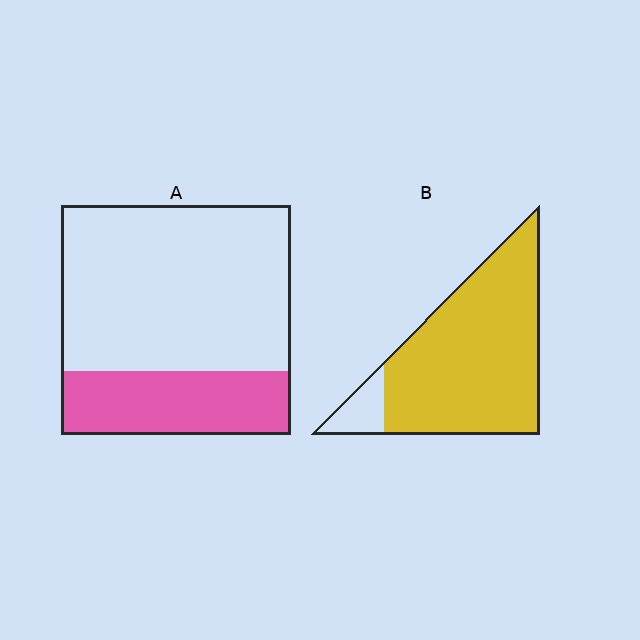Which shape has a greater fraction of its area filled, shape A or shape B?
Shape B.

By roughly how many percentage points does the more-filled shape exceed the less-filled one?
By roughly 60 percentage points (B over A).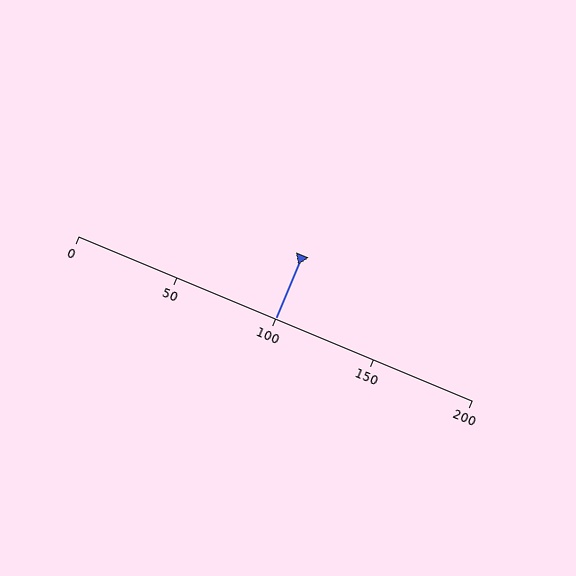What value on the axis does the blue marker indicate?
The marker indicates approximately 100.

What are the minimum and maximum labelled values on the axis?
The axis runs from 0 to 200.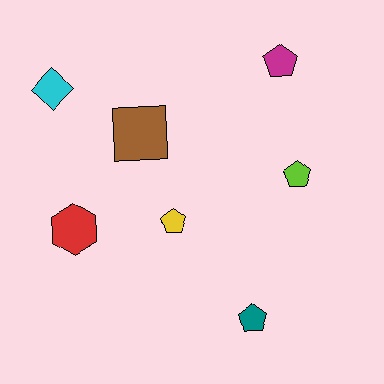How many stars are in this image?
There are no stars.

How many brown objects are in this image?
There is 1 brown object.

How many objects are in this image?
There are 7 objects.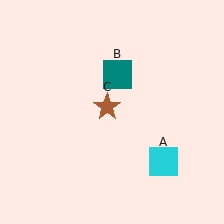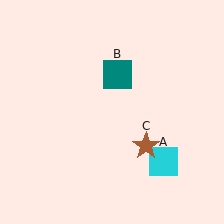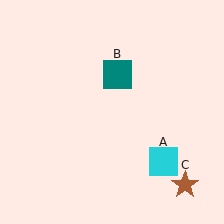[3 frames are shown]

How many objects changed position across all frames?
1 object changed position: brown star (object C).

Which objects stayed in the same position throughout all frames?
Cyan square (object A) and teal square (object B) remained stationary.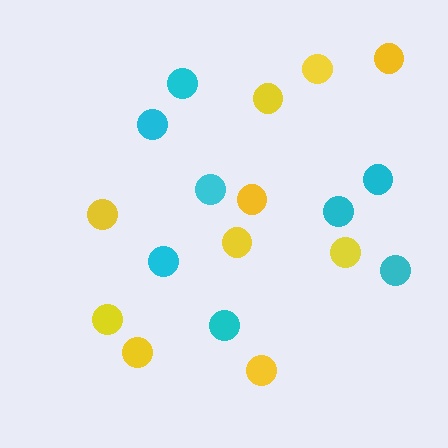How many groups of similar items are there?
There are 2 groups: one group of yellow circles (10) and one group of cyan circles (8).